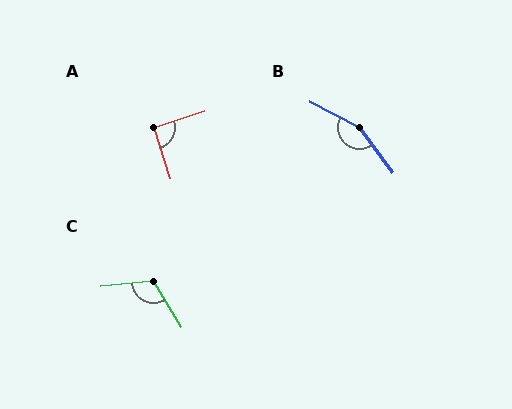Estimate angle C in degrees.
Approximately 116 degrees.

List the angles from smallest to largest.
A (90°), C (116°), B (154°).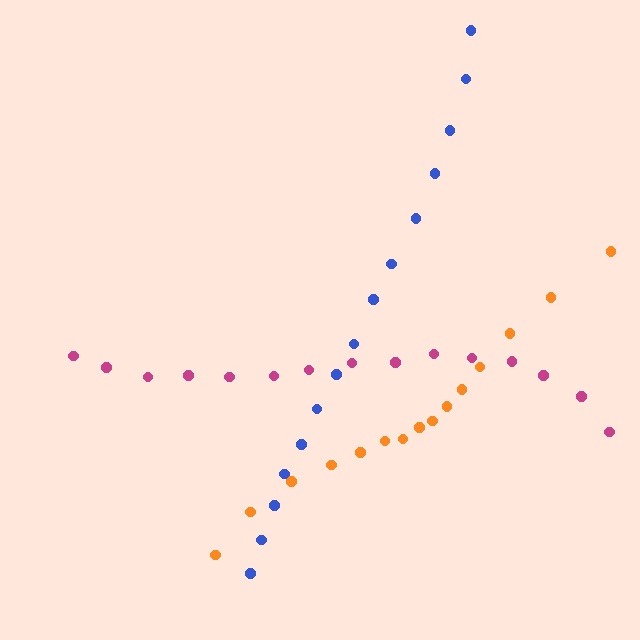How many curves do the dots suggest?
There are 3 distinct paths.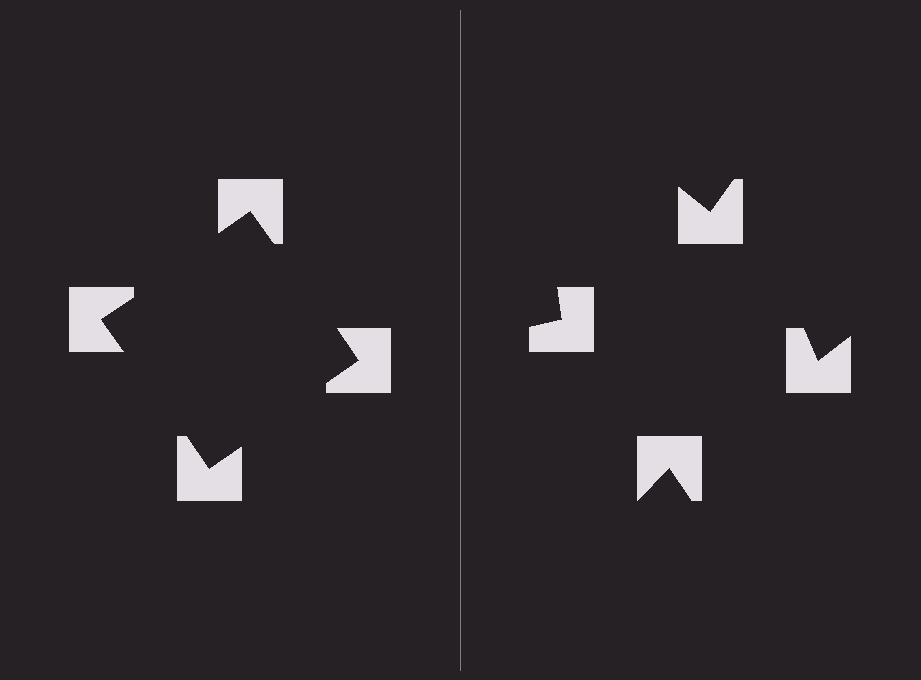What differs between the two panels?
The notched squares are positioned identically on both sides; only the wedge orientations differ. On the left they align to a square; on the right they are misaligned.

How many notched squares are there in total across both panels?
8 — 4 on each side.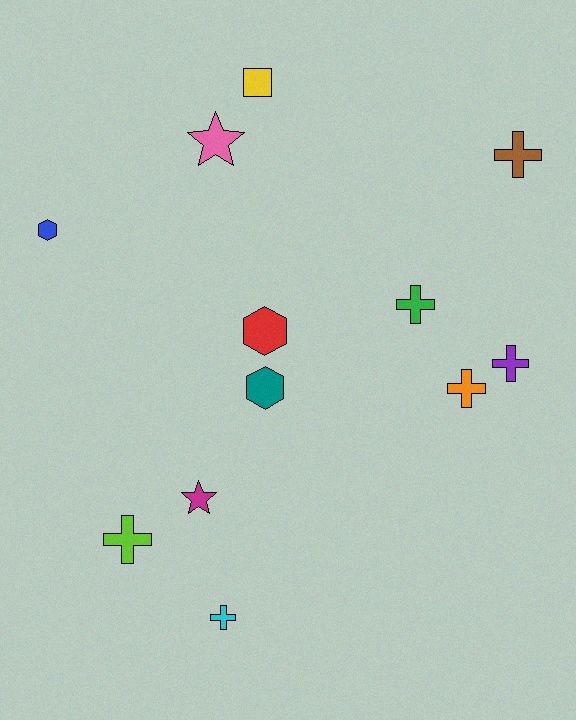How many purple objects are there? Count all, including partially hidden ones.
There is 1 purple object.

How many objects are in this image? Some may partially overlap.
There are 12 objects.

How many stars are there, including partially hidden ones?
There are 2 stars.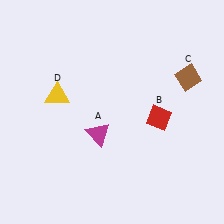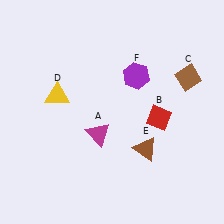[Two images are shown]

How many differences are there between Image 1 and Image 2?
There are 2 differences between the two images.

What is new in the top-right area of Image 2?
A purple hexagon (F) was added in the top-right area of Image 2.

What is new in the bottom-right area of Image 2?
A brown triangle (E) was added in the bottom-right area of Image 2.